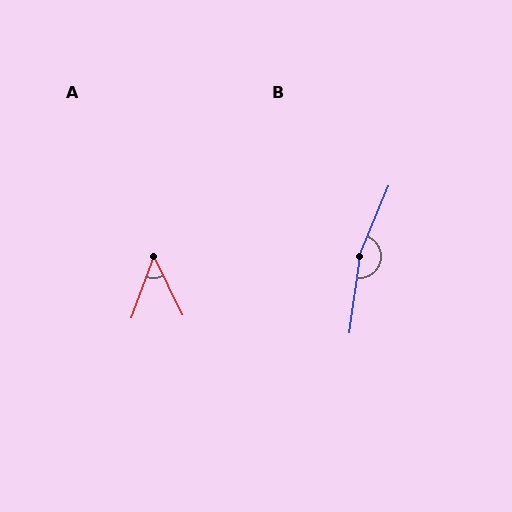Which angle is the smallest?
A, at approximately 46 degrees.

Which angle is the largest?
B, at approximately 165 degrees.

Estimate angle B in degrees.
Approximately 165 degrees.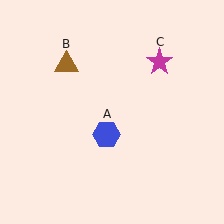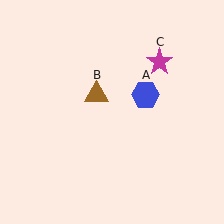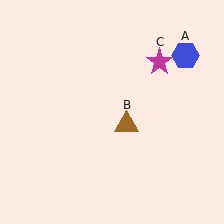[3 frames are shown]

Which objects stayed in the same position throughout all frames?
Magenta star (object C) remained stationary.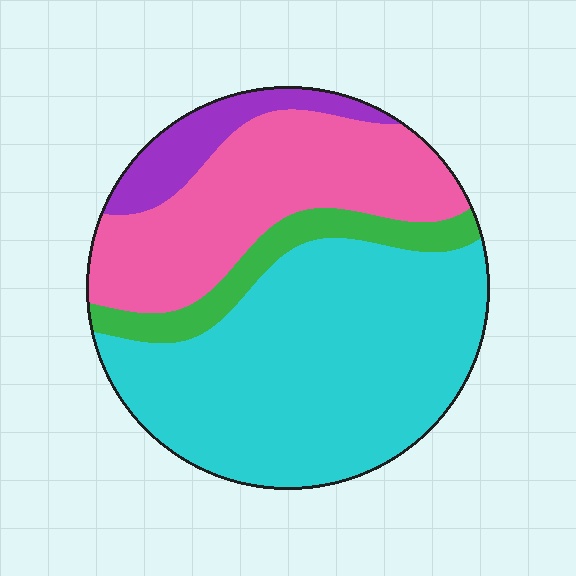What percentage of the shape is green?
Green takes up less than a sixth of the shape.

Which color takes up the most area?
Cyan, at roughly 50%.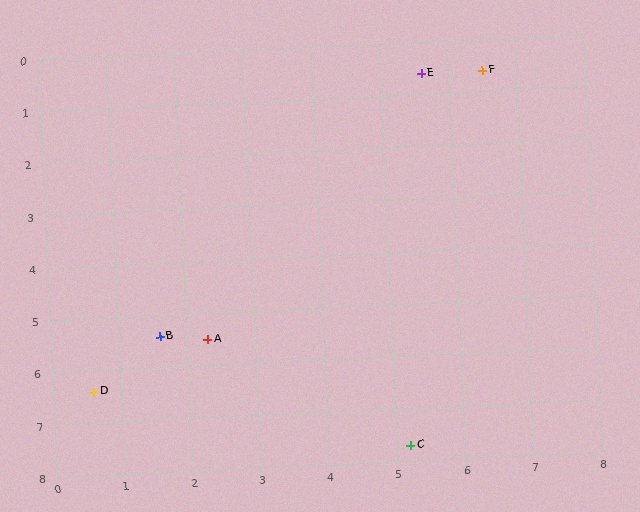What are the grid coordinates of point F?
Point F is at approximately (6.5, 0.6).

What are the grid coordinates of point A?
Point A is at approximately (2.3, 5.5).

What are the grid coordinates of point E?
Point E is at approximately (5.6, 0.6).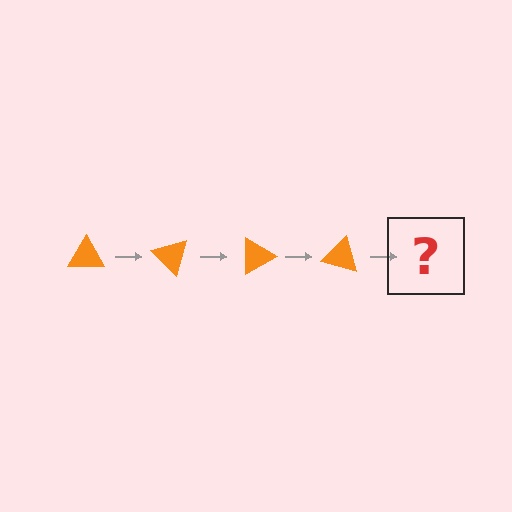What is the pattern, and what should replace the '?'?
The pattern is that the triangle rotates 45 degrees each step. The '?' should be an orange triangle rotated 180 degrees.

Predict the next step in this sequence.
The next step is an orange triangle rotated 180 degrees.